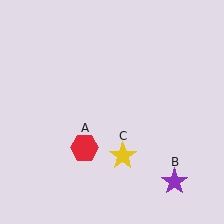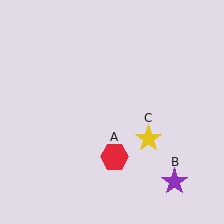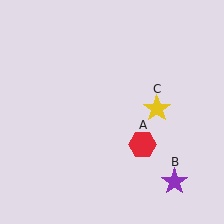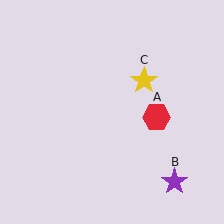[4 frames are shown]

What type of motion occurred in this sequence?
The red hexagon (object A), yellow star (object C) rotated counterclockwise around the center of the scene.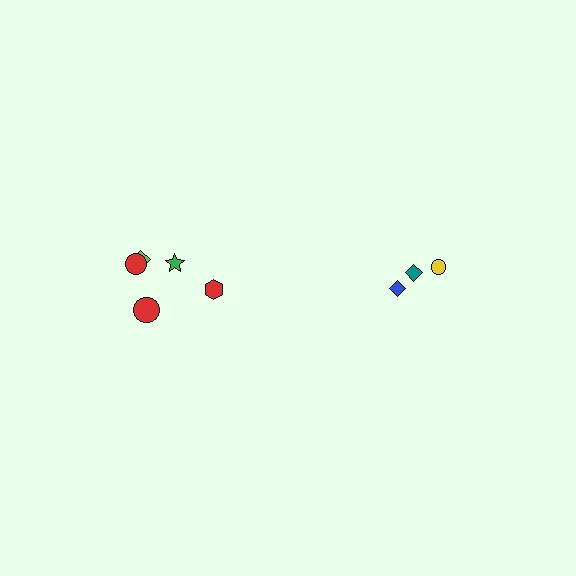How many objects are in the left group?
There are 5 objects.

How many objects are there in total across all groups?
There are 8 objects.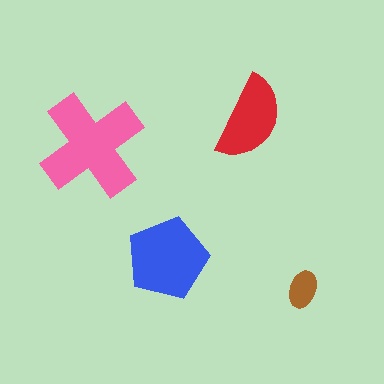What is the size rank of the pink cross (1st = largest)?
1st.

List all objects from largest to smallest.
The pink cross, the blue pentagon, the red semicircle, the brown ellipse.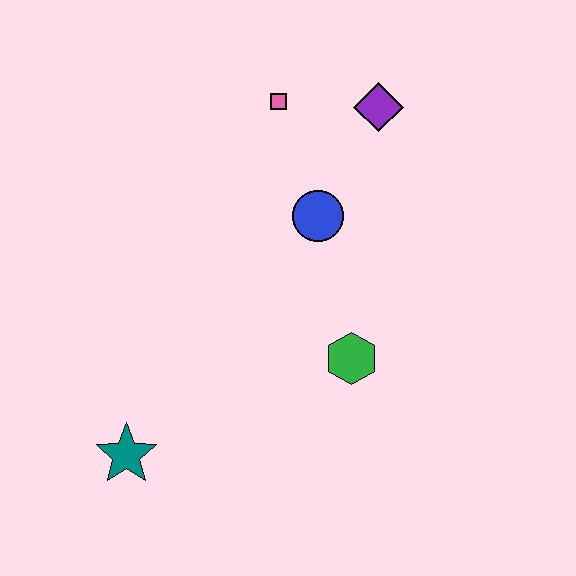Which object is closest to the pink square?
The purple diamond is closest to the pink square.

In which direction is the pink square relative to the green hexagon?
The pink square is above the green hexagon.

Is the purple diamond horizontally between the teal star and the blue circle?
No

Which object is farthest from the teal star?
The purple diamond is farthest from the teal star.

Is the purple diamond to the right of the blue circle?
Yes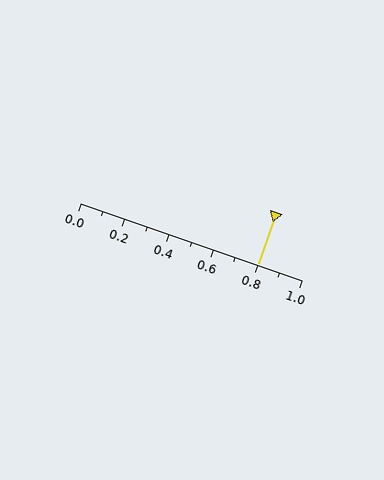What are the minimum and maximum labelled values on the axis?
The axis runs from 0.0 to 1.0.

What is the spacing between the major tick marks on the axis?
The major ticks are spaced 0.2 apart.